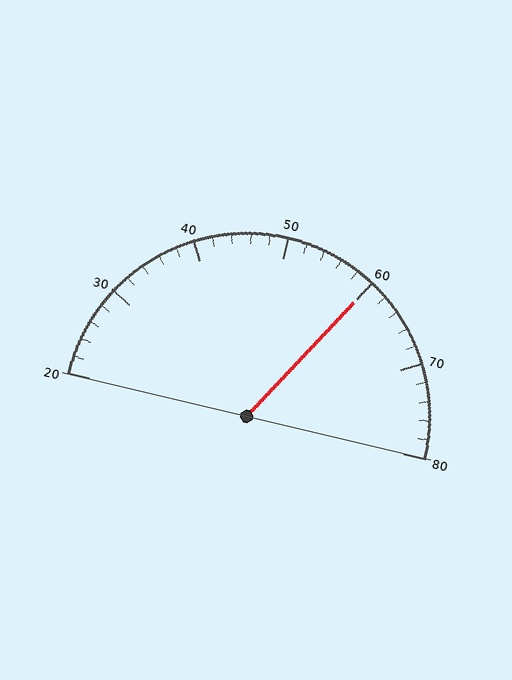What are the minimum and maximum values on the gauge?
The gauge ranges from 20 to 80.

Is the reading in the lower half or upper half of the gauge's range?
The reading is in the upper half of the range (20 to 80).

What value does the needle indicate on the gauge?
The needle indicates approximately 60.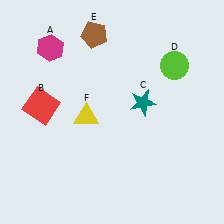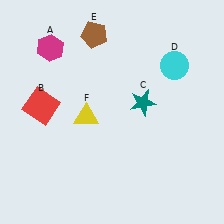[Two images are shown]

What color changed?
The circle (D) changed from lime in Image 1 to cyan in Image 2.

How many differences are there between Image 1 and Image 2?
There is 1 difference between the two images.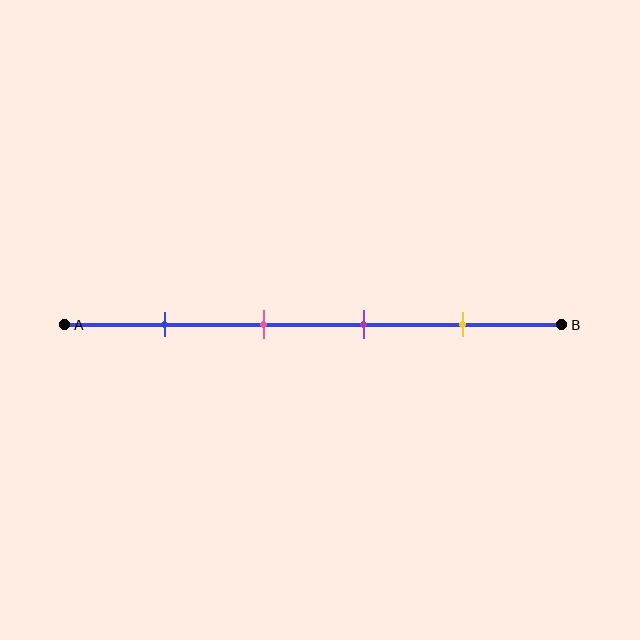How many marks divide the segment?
There are 4 marks dividing the segment.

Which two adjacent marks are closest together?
The pink and purple marks are the closest adjacent pair.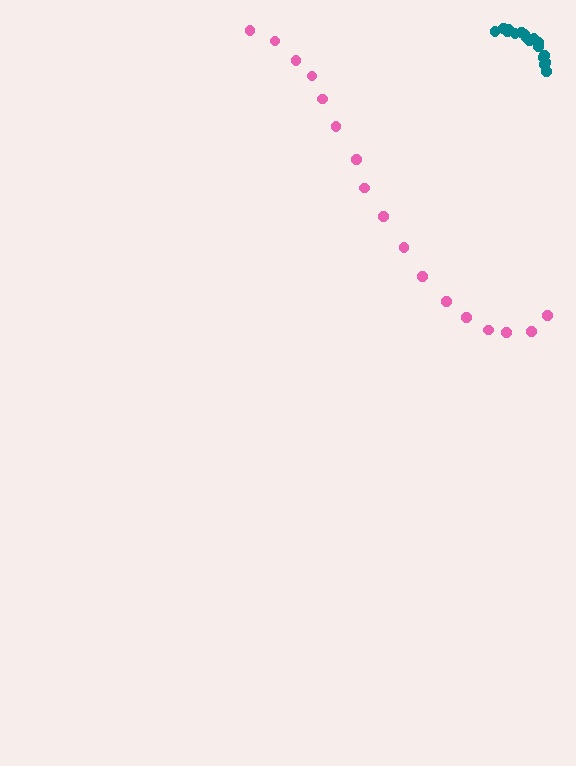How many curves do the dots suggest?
There are 2 distinct paths.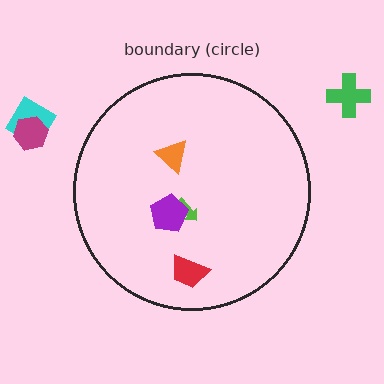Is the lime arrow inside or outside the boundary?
Inside.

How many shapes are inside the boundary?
4 inside, 3 outside.